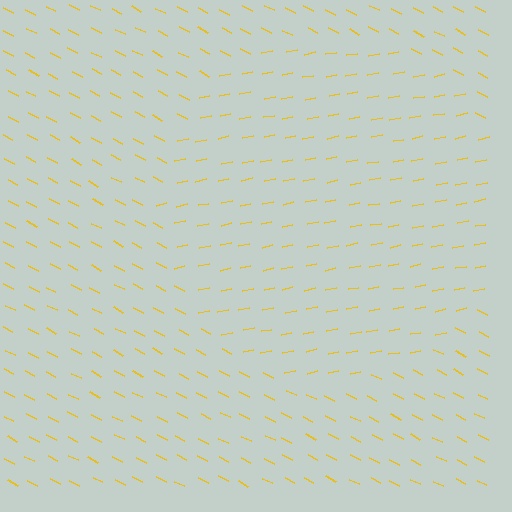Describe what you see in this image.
The image is filled with small yellow line segments. A circle region in the image has lines oriented differently from the surrounding lines, creating a visible texture boundary.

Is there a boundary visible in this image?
Yes, there is a texture boundary formed by a change in line orientation.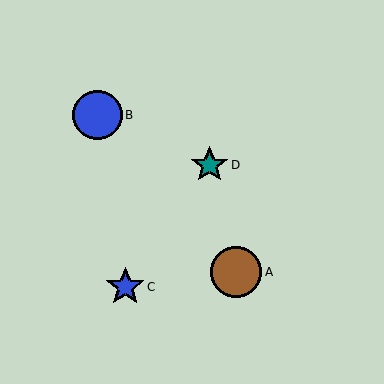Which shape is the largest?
The brown circle (labeled A) is the largest.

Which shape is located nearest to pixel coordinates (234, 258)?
The brown circle (labeled A) at (236, 272) is nearest to that location.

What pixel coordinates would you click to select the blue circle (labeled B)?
Click at (97, 115) to select the blue circle B.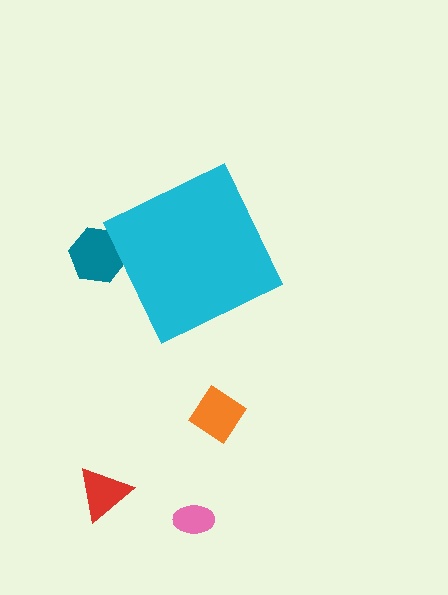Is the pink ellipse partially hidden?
No, the pink ellipse is fully visible.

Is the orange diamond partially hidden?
No, the orange diamond is fully visible.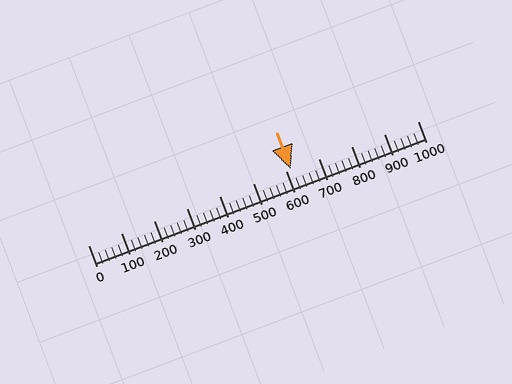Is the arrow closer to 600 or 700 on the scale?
The arrow is closer to 600.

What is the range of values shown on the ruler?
The ruler shows values from 0 to 1000.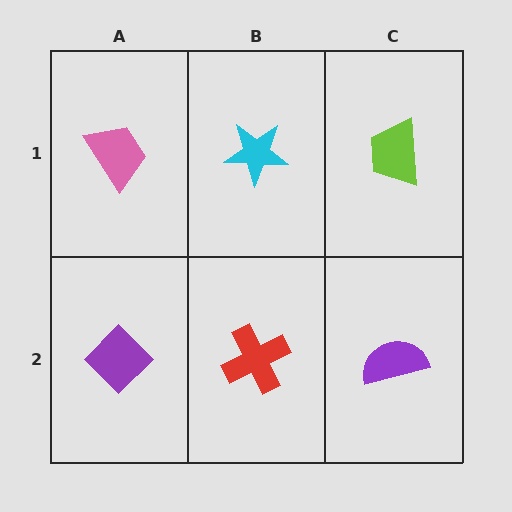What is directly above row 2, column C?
A lime trapezoid.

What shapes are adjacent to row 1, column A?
A purple diamond (row 2, column A), a cyan star (row 1, column B).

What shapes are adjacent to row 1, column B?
A red cross (row 2, column B), a pink trapezoid (row 1, column A), a lime trapezoid (row 1, column C).